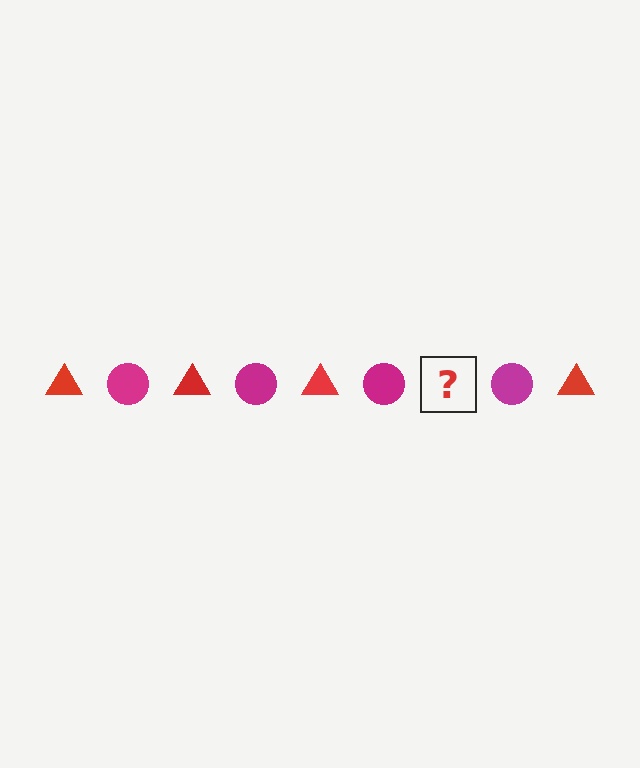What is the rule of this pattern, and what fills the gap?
The rule is that the pattern alternates between red triangle and magenta circle. The gap should be filled with a red triangle.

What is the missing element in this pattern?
The missing element is a red triangle.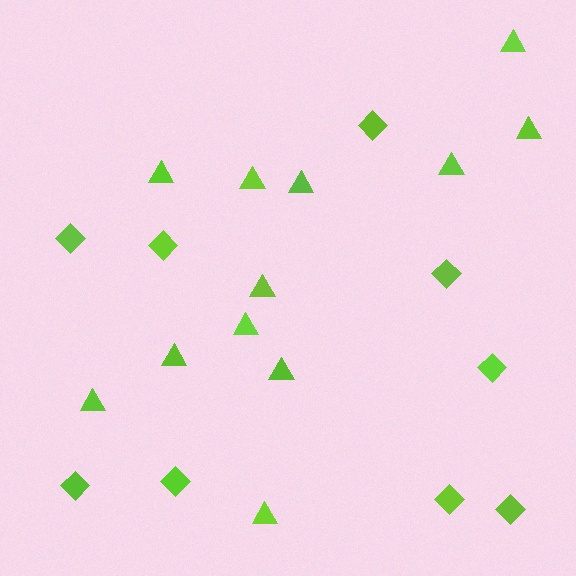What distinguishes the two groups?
There are 2 groups: one group of triangles (12) and one group of diamonds (9).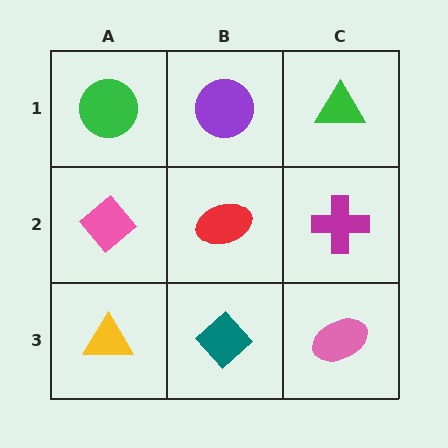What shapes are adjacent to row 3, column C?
A magenta cross (row 2, column C), a teal diamond (row 3, column B).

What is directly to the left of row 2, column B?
A pink diamond.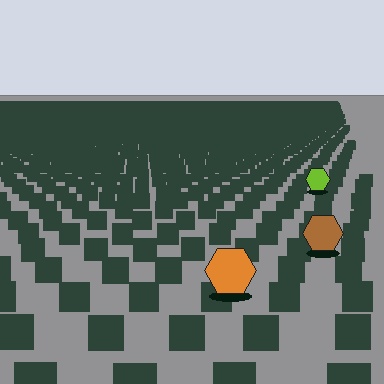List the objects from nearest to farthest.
From nearest to farthest: the orange hexagon, the brown hexagon, the lime hexagon.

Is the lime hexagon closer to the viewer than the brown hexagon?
No. The brown hexagon is closer — you can tell from the texture gradient: the ground texture is coarser near it.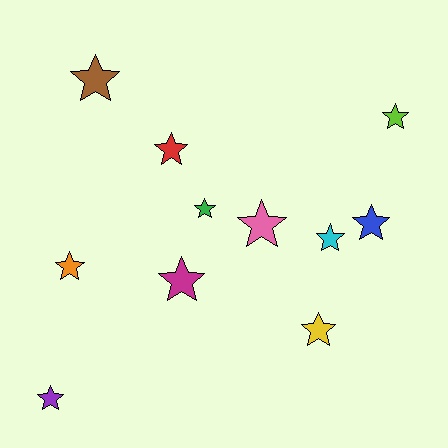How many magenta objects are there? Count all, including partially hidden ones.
There is 1 magenta object.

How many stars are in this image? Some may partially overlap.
There are 11 stars.